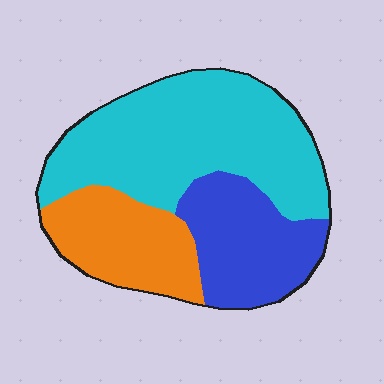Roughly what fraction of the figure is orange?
Orange takes up between a sixth and a third of the figure.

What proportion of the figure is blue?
Blue covers about 25% of the figure.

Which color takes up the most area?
Cyan, at roughly 50%.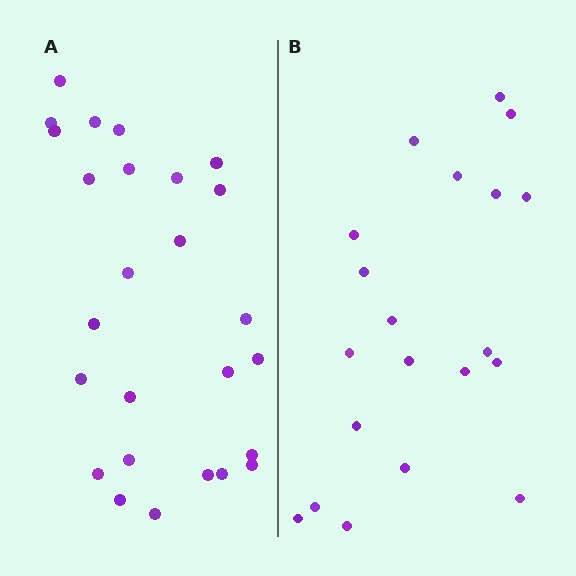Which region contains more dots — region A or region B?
Region A (the left region) has more dots.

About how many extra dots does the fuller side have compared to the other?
Region A has about 6 more dots than region B.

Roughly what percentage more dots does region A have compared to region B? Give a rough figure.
About 30% more.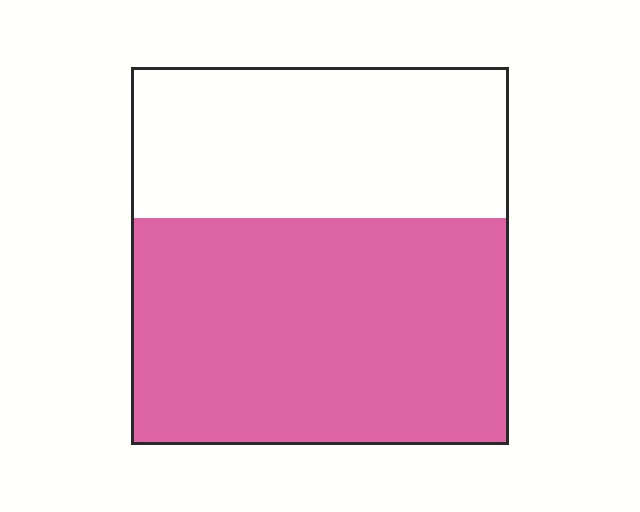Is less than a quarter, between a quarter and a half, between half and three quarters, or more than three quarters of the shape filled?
Between half and three quarters.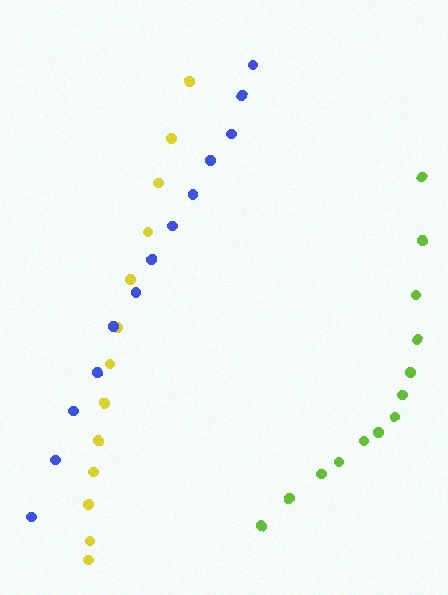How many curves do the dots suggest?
There are 3 distinct paths.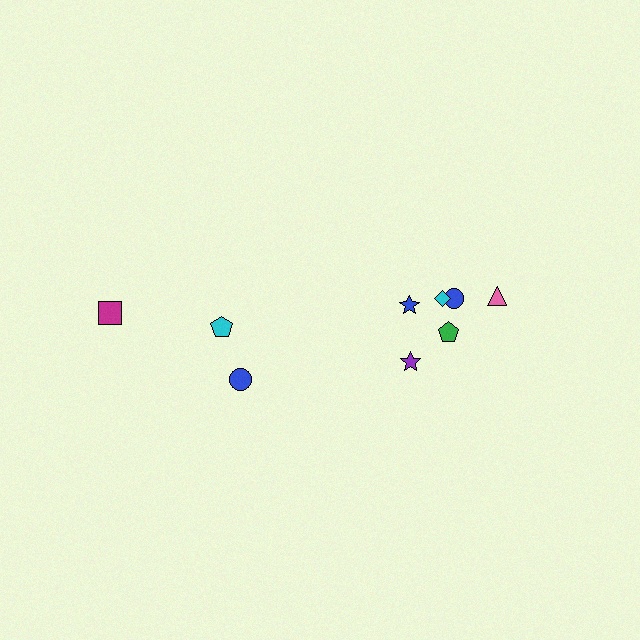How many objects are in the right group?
There are 6 objects.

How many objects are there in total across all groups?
There are 9 objects.